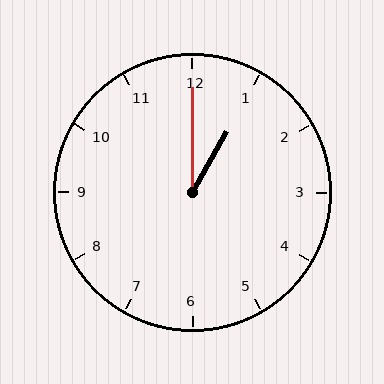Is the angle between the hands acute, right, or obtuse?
It is acute.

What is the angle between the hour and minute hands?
Approximately 30 degrees.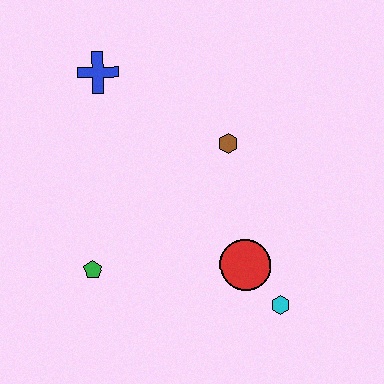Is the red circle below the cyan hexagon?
No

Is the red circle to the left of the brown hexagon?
No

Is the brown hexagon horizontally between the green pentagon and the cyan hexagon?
Yes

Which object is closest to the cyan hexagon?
The red circle is closest to the cyan hexagon.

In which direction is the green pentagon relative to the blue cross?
The green pentagon is below the blue cross.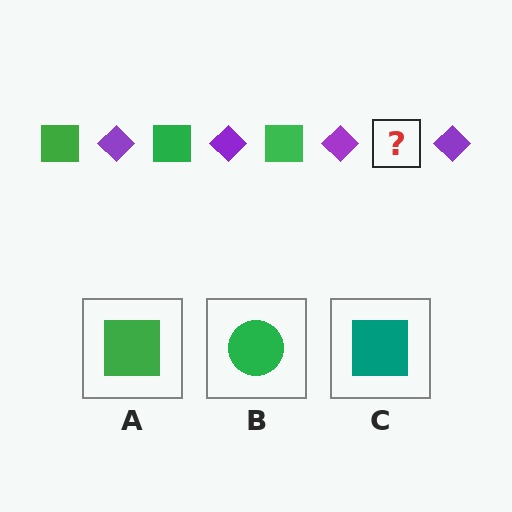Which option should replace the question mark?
Option A.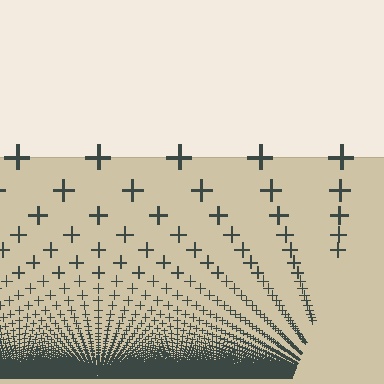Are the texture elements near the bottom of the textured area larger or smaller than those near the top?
Smaller. The gradient is inverted — elements near the bottom are smaller and denser.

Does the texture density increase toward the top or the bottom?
Density increases toward the bottom.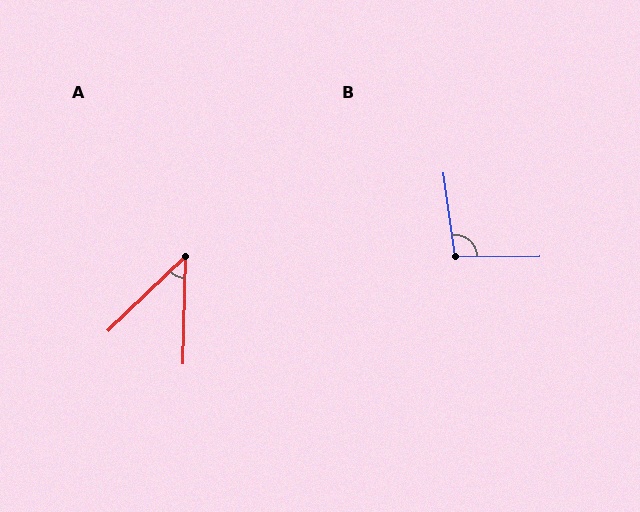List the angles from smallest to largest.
A (45°), B (97°).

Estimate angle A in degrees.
Approximately 45 degrees.